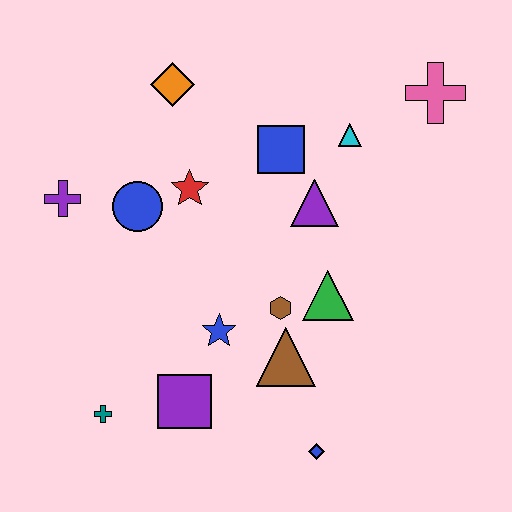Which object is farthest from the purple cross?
The pink cross is farthest from the purple cross.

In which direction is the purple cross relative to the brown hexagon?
The purple cross is to the left of the brown hexagon.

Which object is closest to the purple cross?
The blue circle is closest to the purple cross.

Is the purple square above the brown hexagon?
No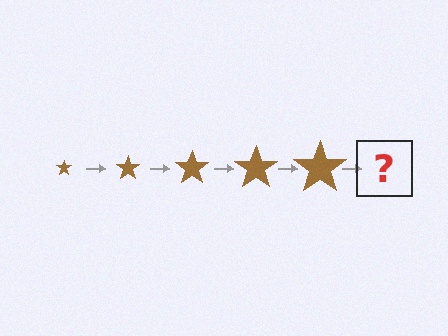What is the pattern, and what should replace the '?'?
The pattern is that the star gets progressively larger each step. The '?' should be a brown star, larger than the previous one.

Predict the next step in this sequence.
The next step is a brown star, larger than the previous one.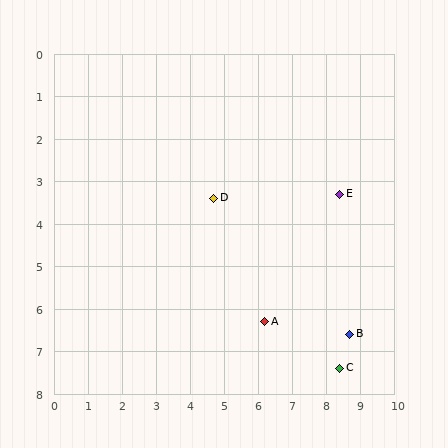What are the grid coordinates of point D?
Point D is at approximately (4.7, 3.4).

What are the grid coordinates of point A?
Point A is at approximately (6.2, 6.3).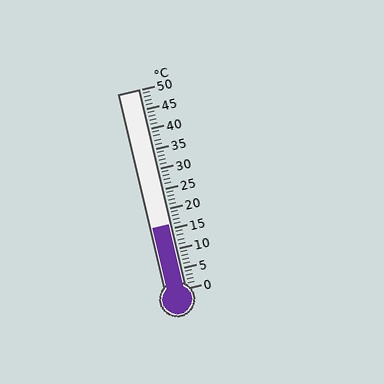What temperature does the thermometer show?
The thermometer shows approximately 16°C.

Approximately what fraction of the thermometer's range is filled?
The thermometer is filled to approximately 30% of its range.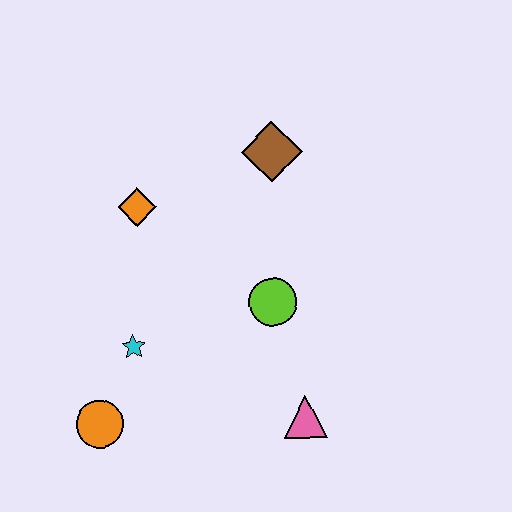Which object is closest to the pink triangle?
The lime circle is closest to the pink triangle.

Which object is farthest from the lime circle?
The orange circle is farthest from the lime circle.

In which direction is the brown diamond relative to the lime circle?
The brown diamond is above the lime circle.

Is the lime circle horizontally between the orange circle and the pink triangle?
Yes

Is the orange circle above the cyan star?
No